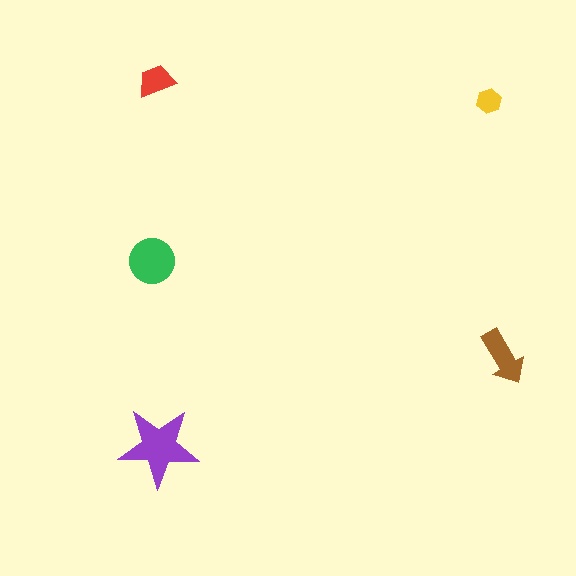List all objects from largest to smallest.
The purple star, the green circle, the brown arrow, the red trapezoid, the yellow hexagon.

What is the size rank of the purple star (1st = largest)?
1st.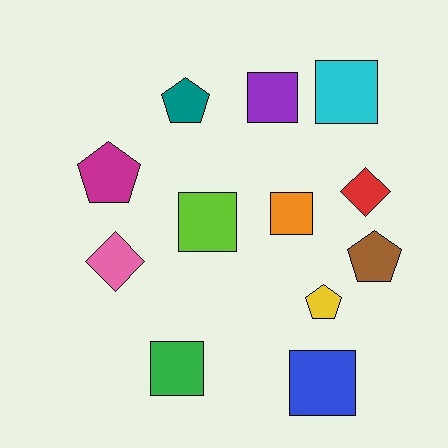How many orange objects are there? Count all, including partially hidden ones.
There is 1 orange object.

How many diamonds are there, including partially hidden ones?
There are 2 diamonds.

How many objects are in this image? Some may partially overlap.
There are 12 objects.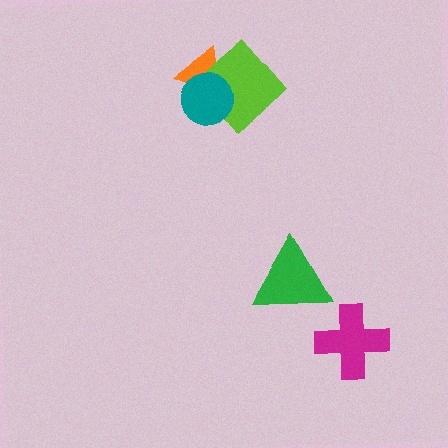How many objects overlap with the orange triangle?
2 objects overlap with the orange triangle.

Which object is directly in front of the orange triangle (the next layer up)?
The lime diamond is directly in front of the orange triangle.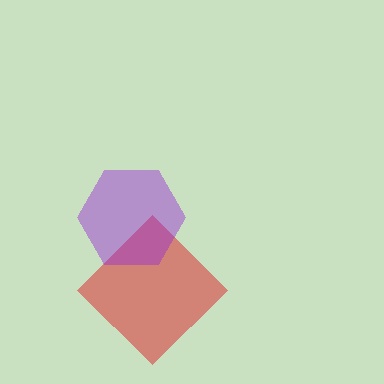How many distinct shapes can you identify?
There are 2 distinct shapes: a red diamond, a purple hexagon.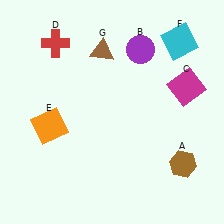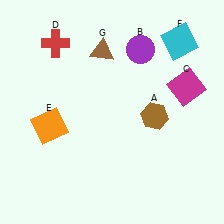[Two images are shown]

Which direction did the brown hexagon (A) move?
The brown hexagon (A) moved up.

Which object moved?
The brown hexagon (A) moved up.